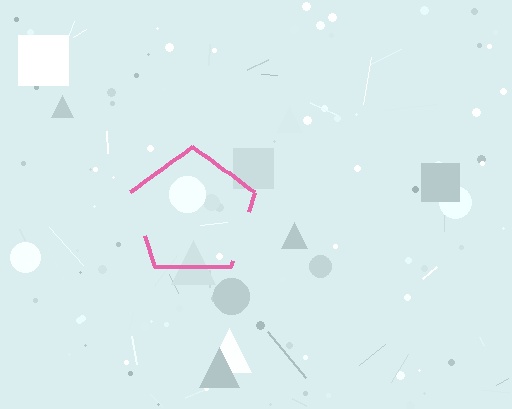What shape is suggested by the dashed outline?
The dashed outline suggests a pentagon.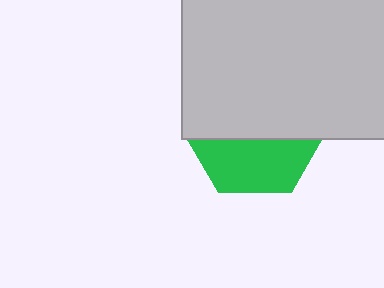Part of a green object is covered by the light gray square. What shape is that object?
It is a hexagon.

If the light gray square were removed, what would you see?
You would see the complete green hexagon.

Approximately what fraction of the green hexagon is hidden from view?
Roughly 60% of the green hexagon is hidden behind the light gray square.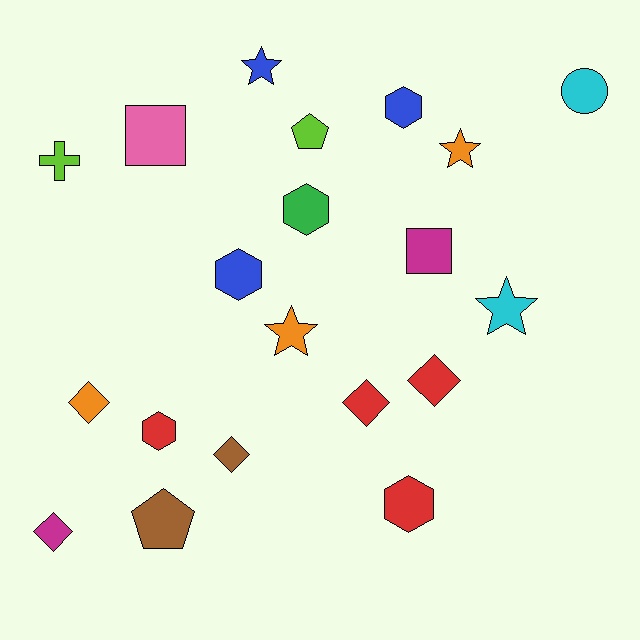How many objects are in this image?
There are 20 objects.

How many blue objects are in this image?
There are 3 blue objects.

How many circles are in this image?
There is 1 circle.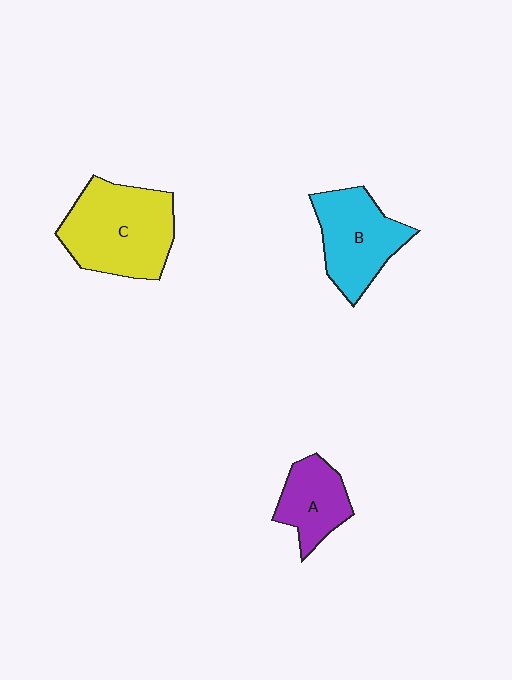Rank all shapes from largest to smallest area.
From largest to smallest: C (yellow), B (cyan), A (purple).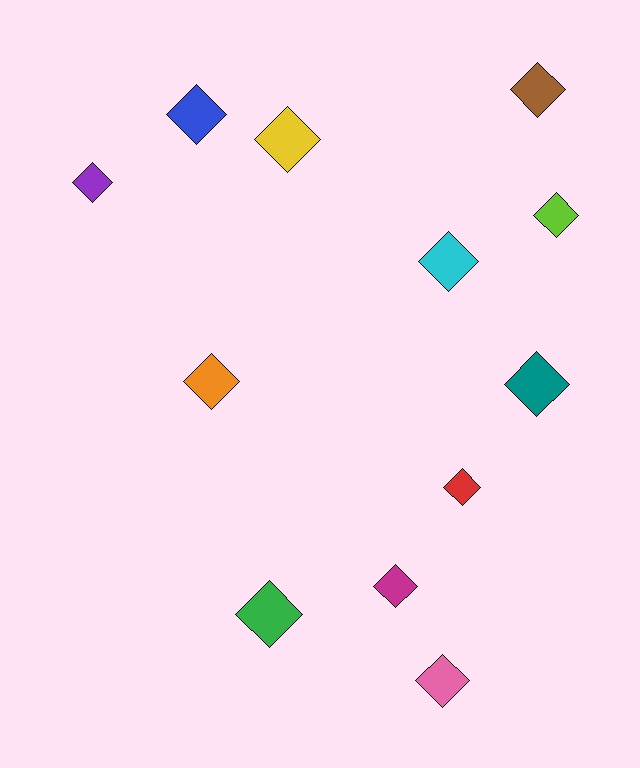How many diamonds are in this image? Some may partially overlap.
There are 12 diamonds.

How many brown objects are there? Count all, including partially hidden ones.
There is 1 brown object.